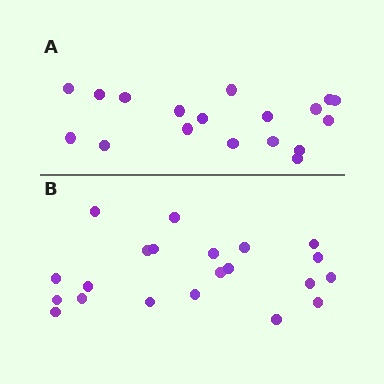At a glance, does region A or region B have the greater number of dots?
Region B (the bottom region) has more dots.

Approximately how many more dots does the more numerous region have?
Region B has just a few more — roughly 2 or 3 more dots than region A.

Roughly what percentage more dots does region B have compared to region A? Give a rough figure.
About 15% more.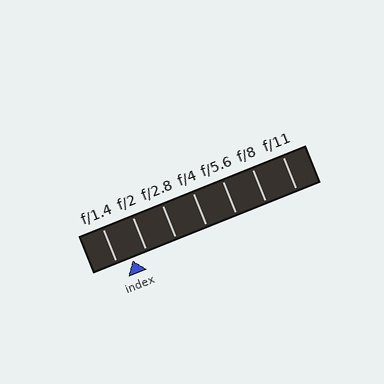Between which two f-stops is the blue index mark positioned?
The index mark is between f/1.4 and f/2.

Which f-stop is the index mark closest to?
The index mark is closest to f/2.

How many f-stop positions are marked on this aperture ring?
There are 7 f-stop positions marked.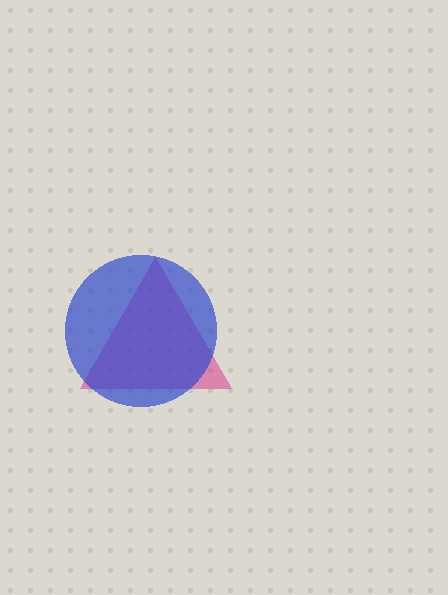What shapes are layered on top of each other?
The layered shapes are: a magenta triangle, a blue circle.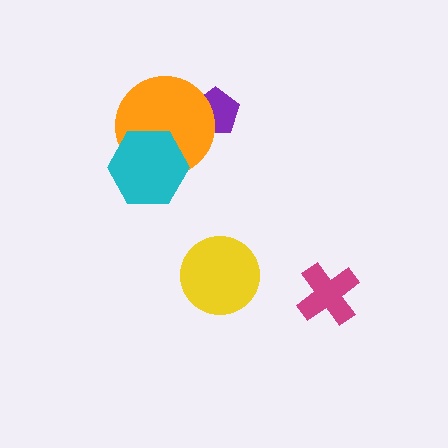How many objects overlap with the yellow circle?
0 objects overlap with the yellow circle.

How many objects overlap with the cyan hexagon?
1 object overlaps with the cyan hexagon.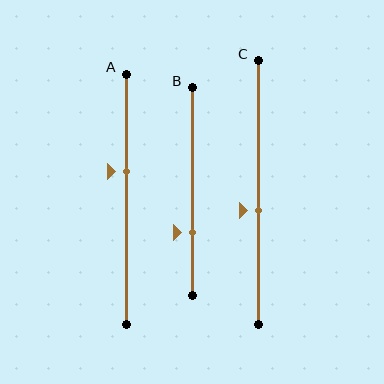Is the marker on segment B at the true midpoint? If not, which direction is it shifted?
No, the marker on segment B is shifted downward by about 20% of the segment length.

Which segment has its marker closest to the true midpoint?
Segment C has its marker closest to the true midpoint.